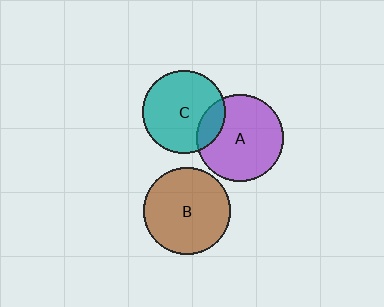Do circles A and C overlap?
Yes.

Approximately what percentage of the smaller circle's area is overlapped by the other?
Approximately 15%.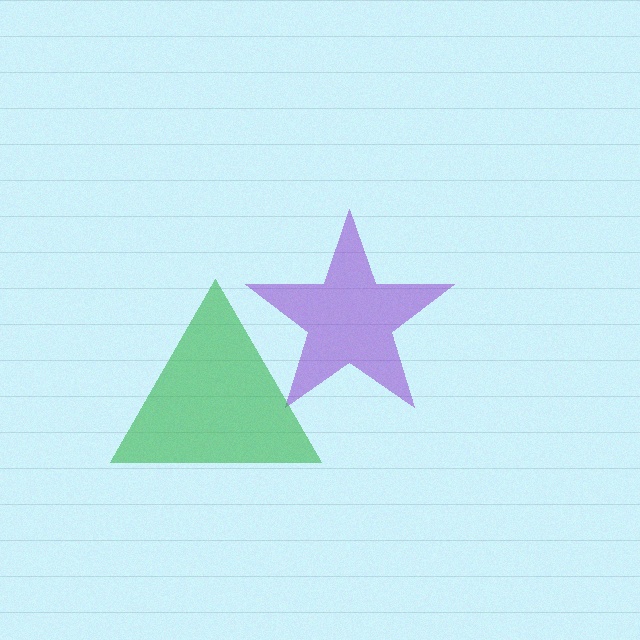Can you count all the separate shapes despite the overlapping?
Yes, there are 2 separate shapes.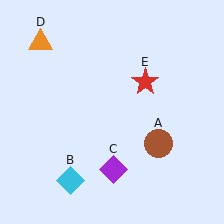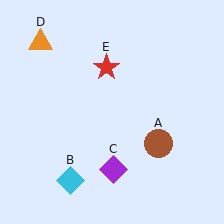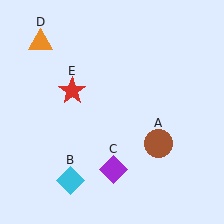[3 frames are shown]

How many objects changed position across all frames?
1 object changed position: red star (object E).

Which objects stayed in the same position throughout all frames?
Brown circle (object A) and cyan diamond (object B) and purple diamond (object C) and orange triangle (object D) remained stationary.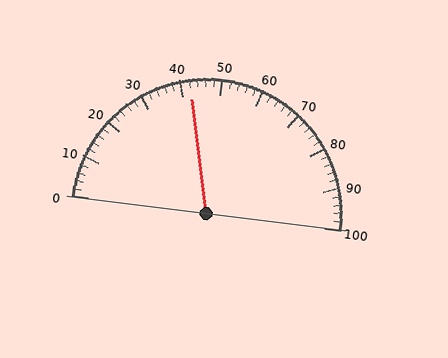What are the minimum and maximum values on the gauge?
The gauge ranges from 0 to 100.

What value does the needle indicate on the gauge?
The needle indicates approximately 42.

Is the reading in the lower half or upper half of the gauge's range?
The reading is in the lower half of the range (0 to 100).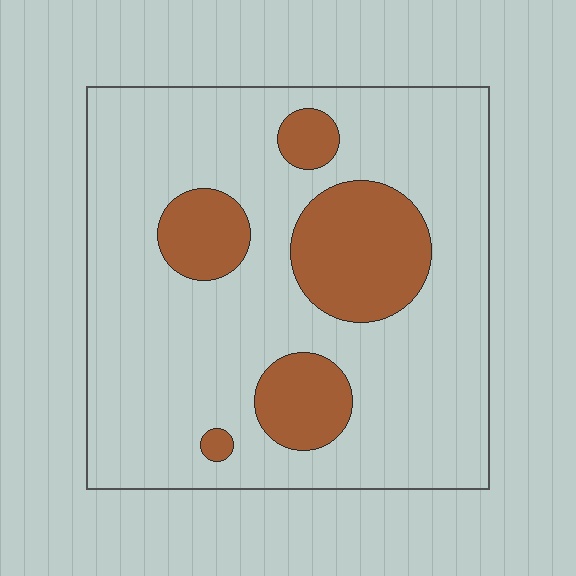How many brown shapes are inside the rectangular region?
5.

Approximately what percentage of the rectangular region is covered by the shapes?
Approximately 20%.